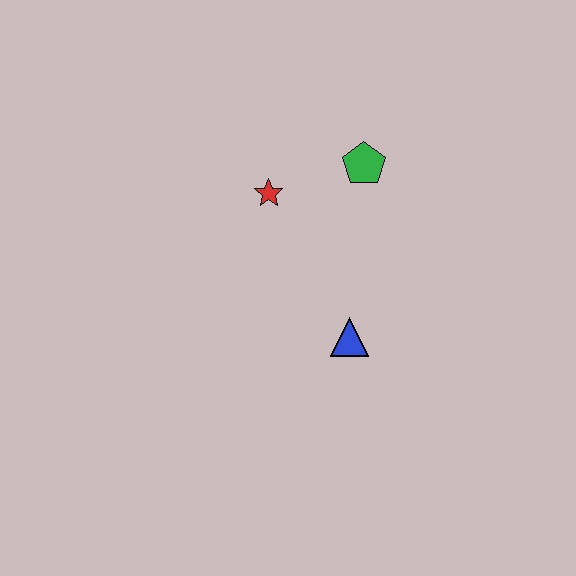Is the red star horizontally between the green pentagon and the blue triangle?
No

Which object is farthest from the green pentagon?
The blue triangle is farthest from the green pentagon.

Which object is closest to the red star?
The green pentagon is closest to the red star.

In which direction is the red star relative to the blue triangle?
The red star is above the blue triangle.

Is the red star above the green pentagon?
No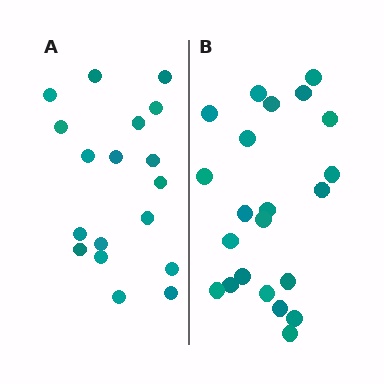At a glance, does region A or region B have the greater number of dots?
Region B (the right region) has more dots.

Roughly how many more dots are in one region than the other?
Region B has about 4 more dots than region A.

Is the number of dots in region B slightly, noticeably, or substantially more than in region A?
Region B has only slightly more — the two regions are fairly close. The ratio is roughly 1.2 to 1.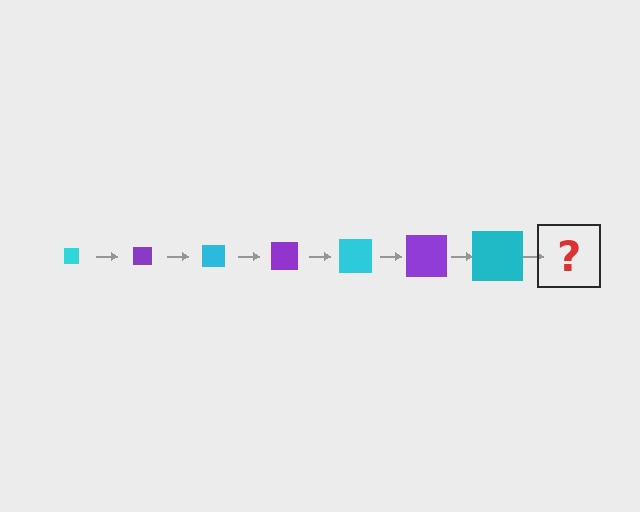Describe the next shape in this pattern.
It should be a purple square, larger than the previous one.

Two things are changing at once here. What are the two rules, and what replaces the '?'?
The two rules are that the square grows larger each step and the color cycles through cyan and purple. The '?' should be a purple square, larger than the previous one.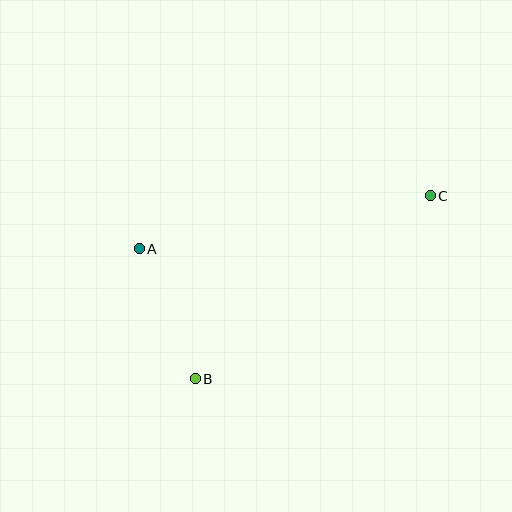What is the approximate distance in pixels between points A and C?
The distance between A and C is approximately 296 pixels.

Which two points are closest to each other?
Points A and B are closest to each other.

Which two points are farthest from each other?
Points B and C are farthest from each other.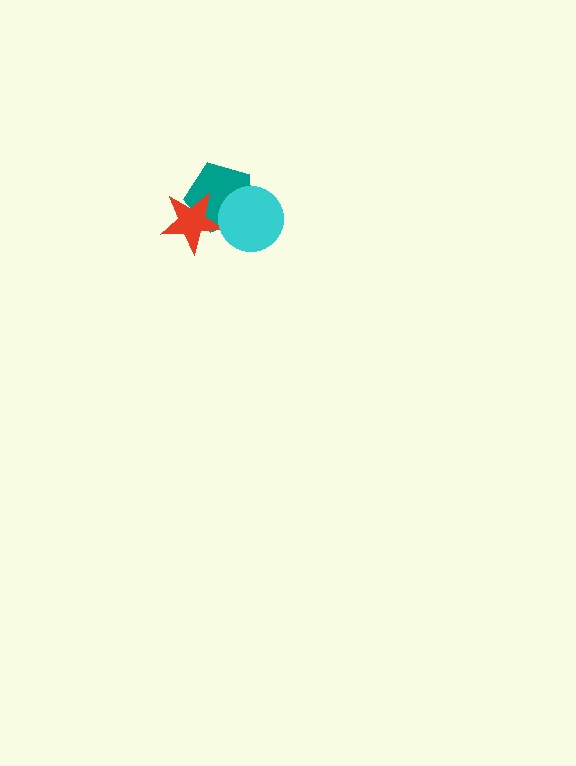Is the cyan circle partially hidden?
No, no other shape covers it.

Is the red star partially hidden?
Yes, it is partially covered by another shape.